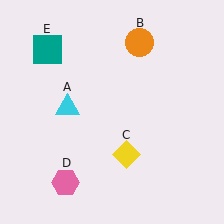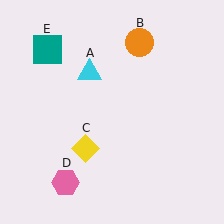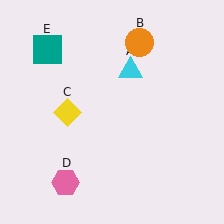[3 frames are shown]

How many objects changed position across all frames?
2 objects changed position: cyan triangle (object A), yellow diamond (object C).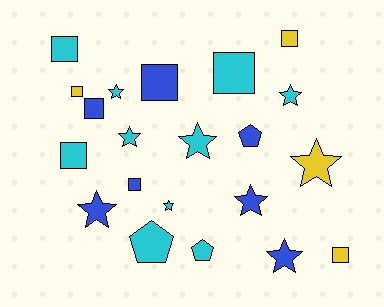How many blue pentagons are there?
There is 1 blue pentagon.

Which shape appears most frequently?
Square, with 9 objects.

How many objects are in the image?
There are 21 objects.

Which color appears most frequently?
Cyan, with 10 objects.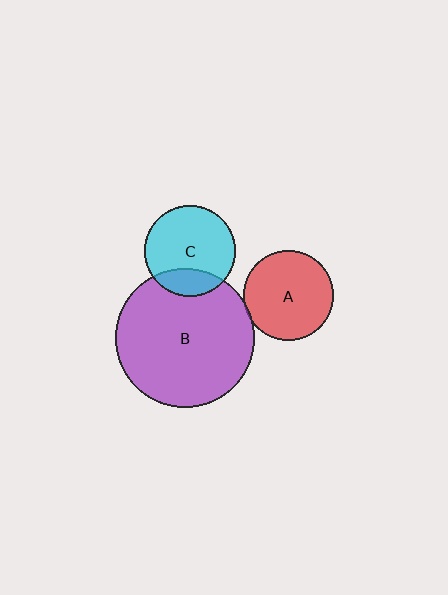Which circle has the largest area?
Circle B (purple).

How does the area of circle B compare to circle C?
Approximately 2.3 times.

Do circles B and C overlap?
Yes.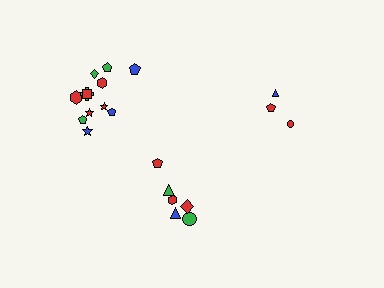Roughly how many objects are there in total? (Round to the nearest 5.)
Roughly 20 objects in total.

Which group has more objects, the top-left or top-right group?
The top-left group.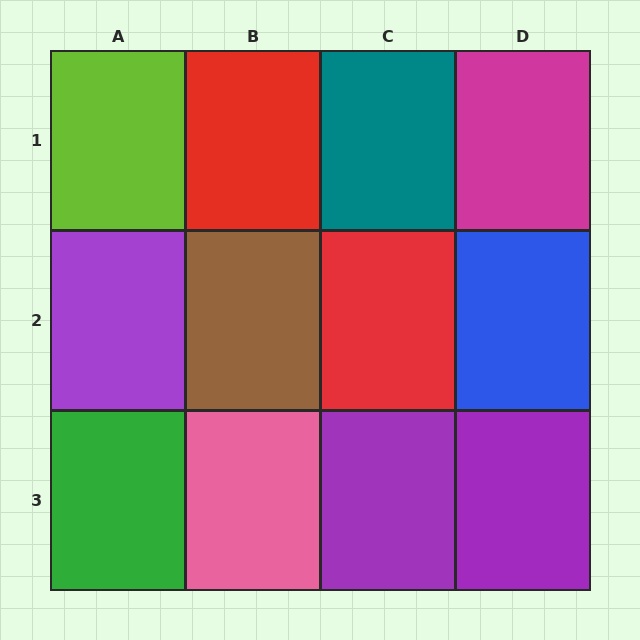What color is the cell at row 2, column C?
Red.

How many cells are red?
2 cells are red.